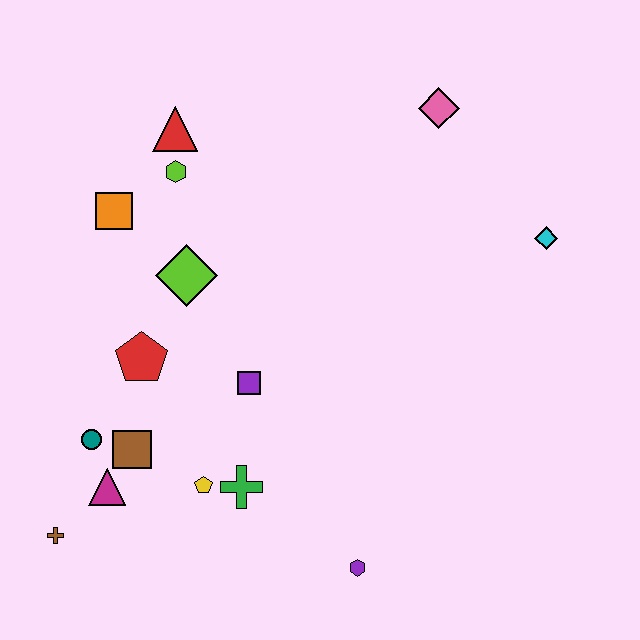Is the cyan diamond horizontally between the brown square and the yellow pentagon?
No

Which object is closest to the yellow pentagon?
The green cross is closest to the yellow pentagon.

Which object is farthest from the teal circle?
The cyan diamond is farthest from the teal circle.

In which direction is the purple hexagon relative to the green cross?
The purple hexagon is to the right of the green cross.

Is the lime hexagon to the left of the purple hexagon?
Yes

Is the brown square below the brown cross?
No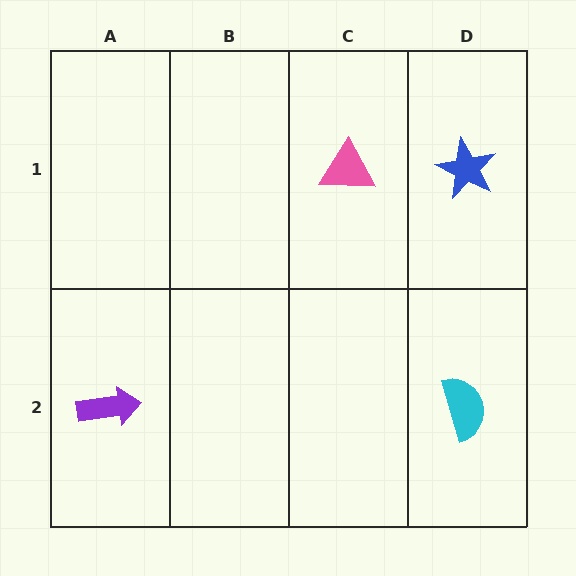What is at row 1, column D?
A blue star.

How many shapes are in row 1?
2 shapes.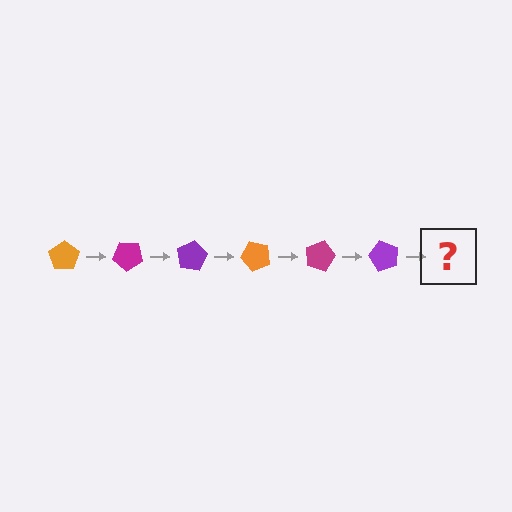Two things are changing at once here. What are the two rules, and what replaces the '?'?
The two rules are that it rotates 40 degrees each step and the color cycles through orange, magenta, and purple. The '?' should be an orange pentagon, rotated 240 degrees from the start.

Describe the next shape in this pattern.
It should be an orange pentagon, rotated 240 degrees from the start.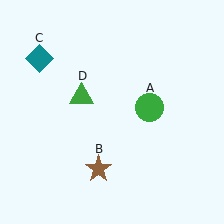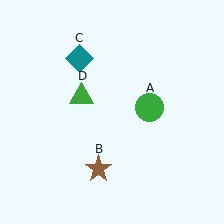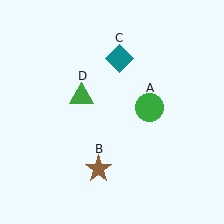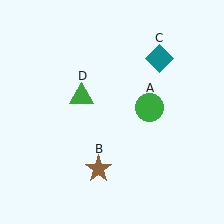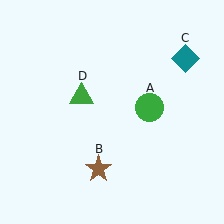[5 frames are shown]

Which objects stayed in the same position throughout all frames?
Green circle (object A) and brown star (object B) and green triangle (object D) remained stationary.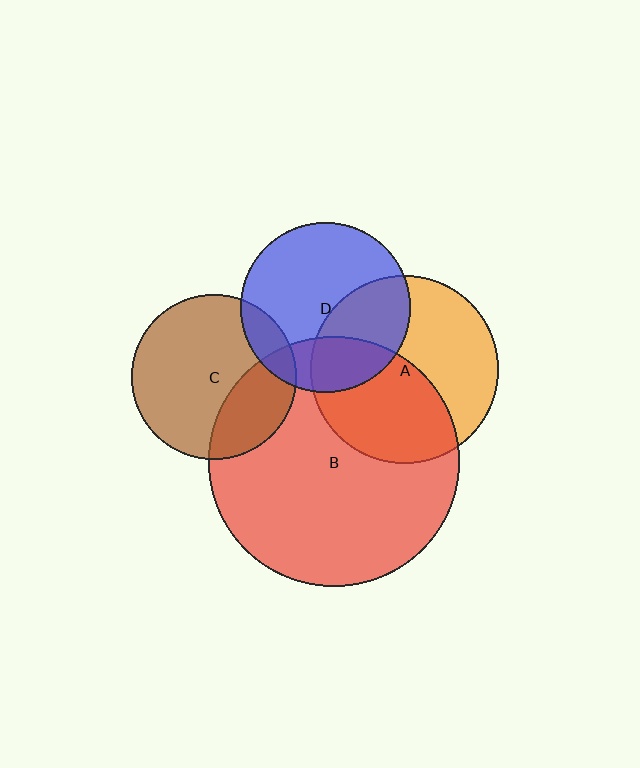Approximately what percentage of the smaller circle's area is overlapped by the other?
Approximately 25%.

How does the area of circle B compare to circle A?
Approximately 1.8 times.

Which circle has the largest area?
Circle B (red).